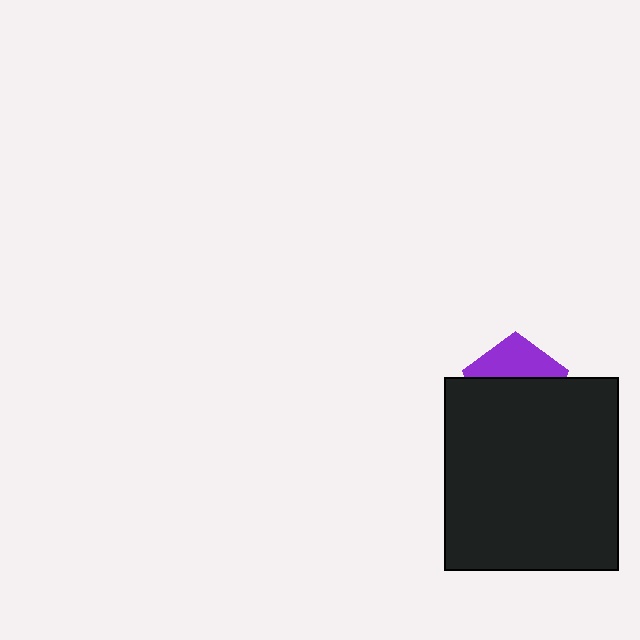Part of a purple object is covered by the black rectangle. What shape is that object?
It is a pentagon.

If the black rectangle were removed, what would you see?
You would see the complete purple pentagon.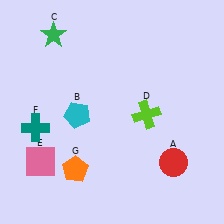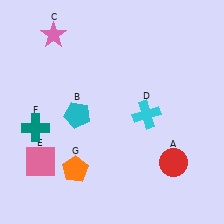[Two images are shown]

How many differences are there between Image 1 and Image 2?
There are 2 differences between the two images.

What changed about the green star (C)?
In Image 1, C is green. In Image 2, it changed to pink.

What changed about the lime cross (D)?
In Image 1, D is lime. In Image 2, it changed to cyan.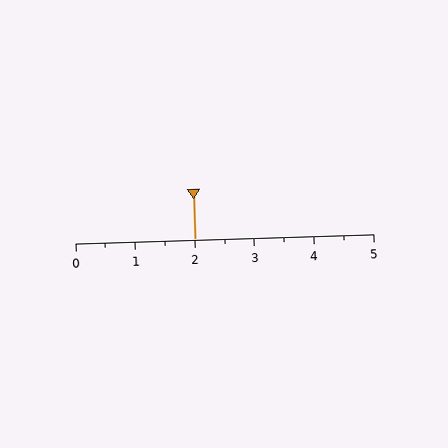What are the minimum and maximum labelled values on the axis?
The axis runs from 0 to 5.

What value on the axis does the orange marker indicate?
The marker indicates approximately 2.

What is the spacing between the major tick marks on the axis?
The major ticks are spaced 1 apart.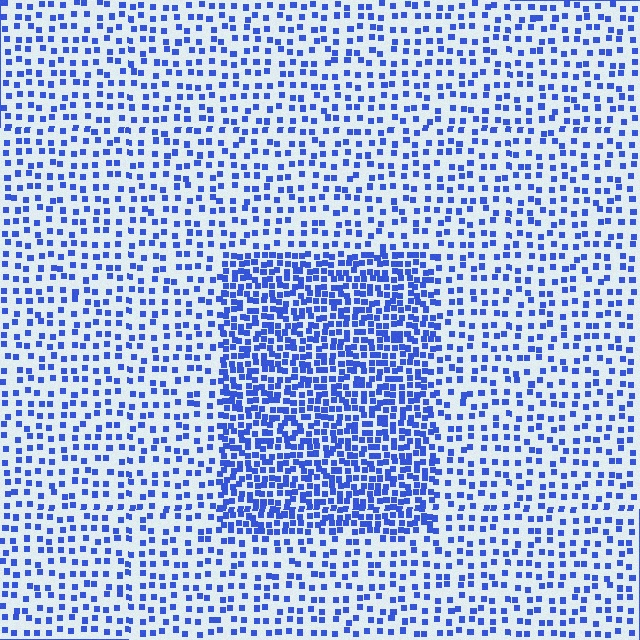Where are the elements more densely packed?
The elements are more densely packed inside the rectangle boundary.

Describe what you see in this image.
The image contains small blue elements arranged at two different densities. A rectangle-shaped region is visible where the elements are more densely packed than the surrounding area.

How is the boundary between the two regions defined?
The boundary is defined by a change in element density (approximately 2.2x ratio). All elements are the same color, size, and shape.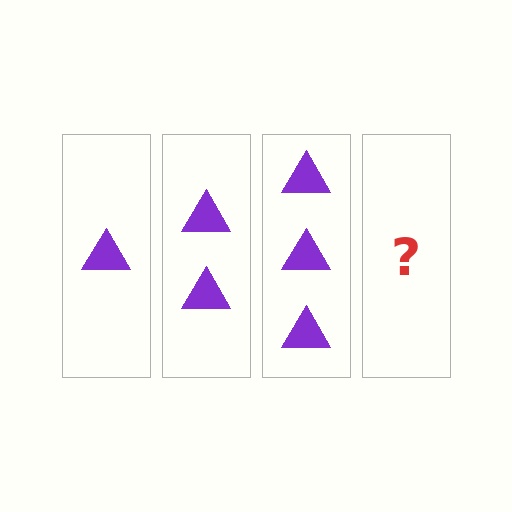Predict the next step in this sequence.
The next step is 4 triangles.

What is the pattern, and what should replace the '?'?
The pattern is that each step adds one more triangle. The '?' should be 4 triangles.